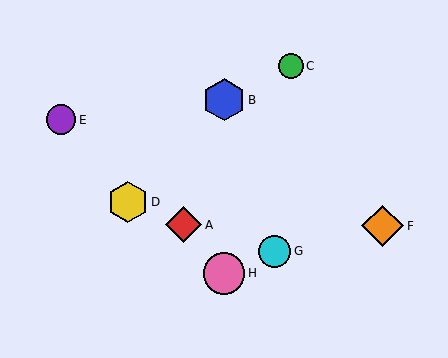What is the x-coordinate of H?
Object H is at x≈224.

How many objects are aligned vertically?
2 objects (B, H) are aligned vertically.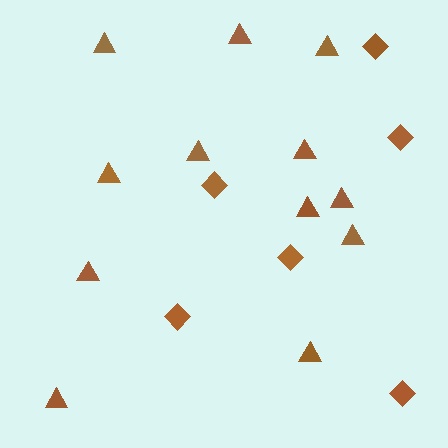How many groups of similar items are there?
There are 2 groups: one group of diamonds (6) and one group of triangles (12).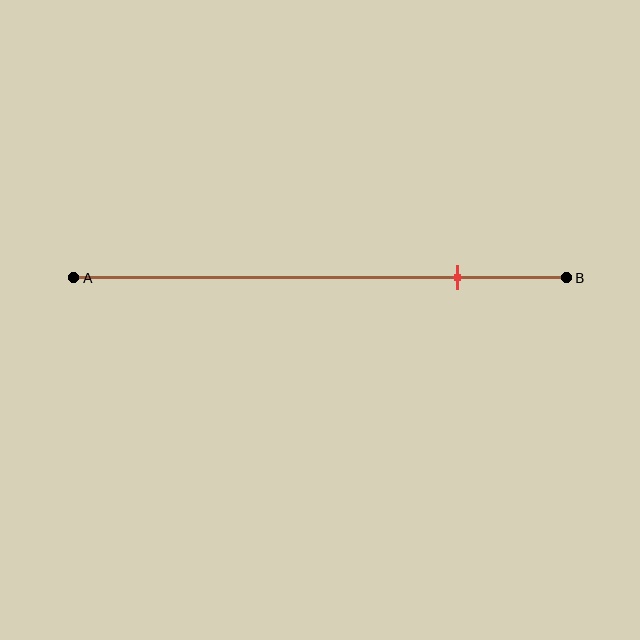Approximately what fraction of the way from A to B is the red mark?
The red mark is approximately 80% of the way from A to B.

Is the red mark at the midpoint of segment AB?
No, the mark is at about 80% from A, not at the 50% midpoint.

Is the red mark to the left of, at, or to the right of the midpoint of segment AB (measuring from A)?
The red mark is to the right of the midpoint of segment AB.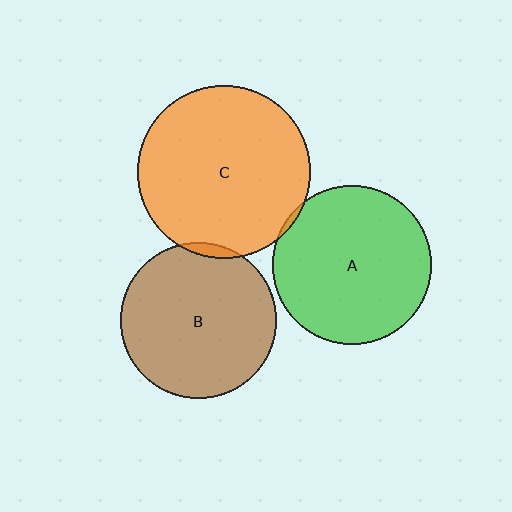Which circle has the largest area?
Circle C (orange).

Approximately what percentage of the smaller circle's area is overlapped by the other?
Approximately 5%.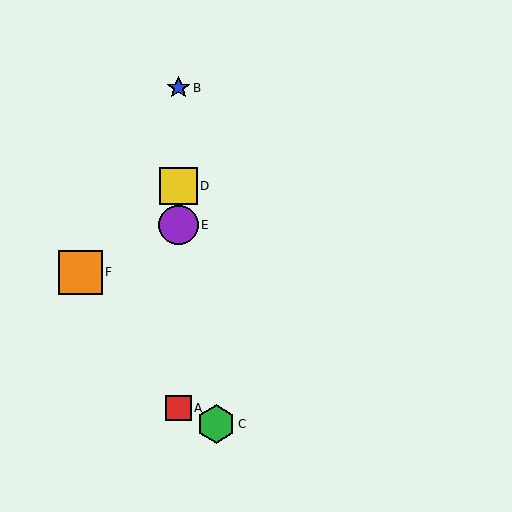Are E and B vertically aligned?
Yes, both are at x≈178.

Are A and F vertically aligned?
No, A is at x≈178 and F is at x≈81.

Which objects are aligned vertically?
Objects A, B, D, E are aligned vertically.